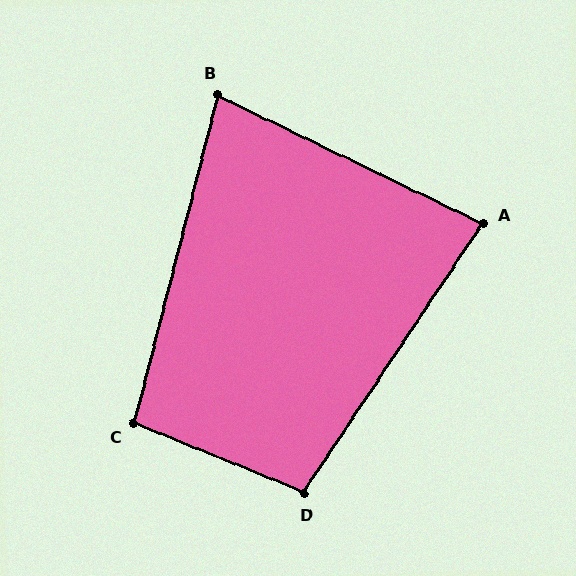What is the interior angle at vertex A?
Approximately 82 degrees (acute).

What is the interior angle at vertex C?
Approximately 98 degrees (obtuse).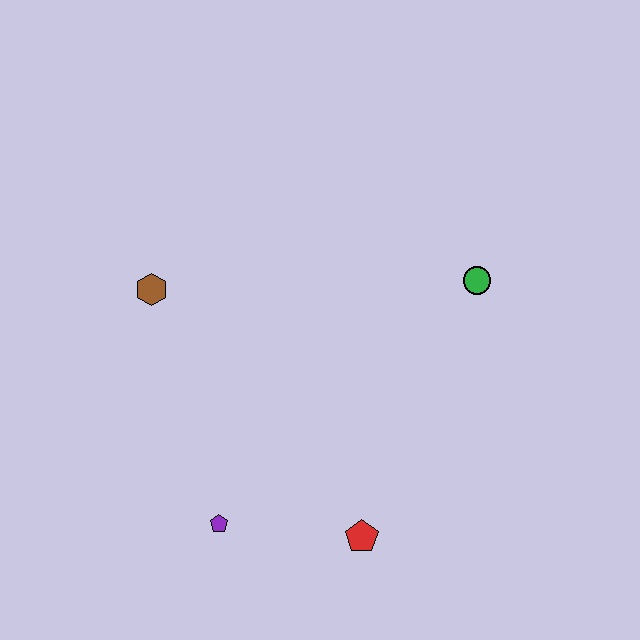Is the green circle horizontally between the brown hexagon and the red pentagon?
No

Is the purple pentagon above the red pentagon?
Yes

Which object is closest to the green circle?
The red pentagon is closest to the green circle.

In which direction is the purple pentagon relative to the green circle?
The purple pentagon is to the left of the green circle.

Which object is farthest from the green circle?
The purple pentagon is farthest from the green circle.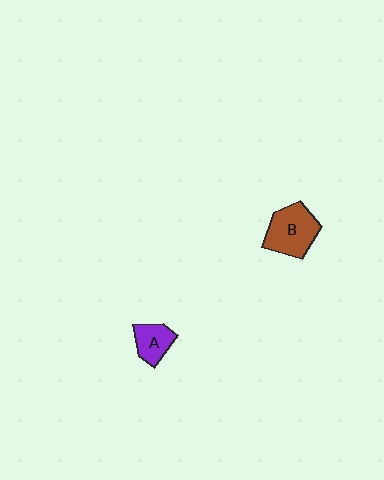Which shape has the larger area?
Shape B (brown).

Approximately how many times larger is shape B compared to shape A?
Approximately 1.7 times.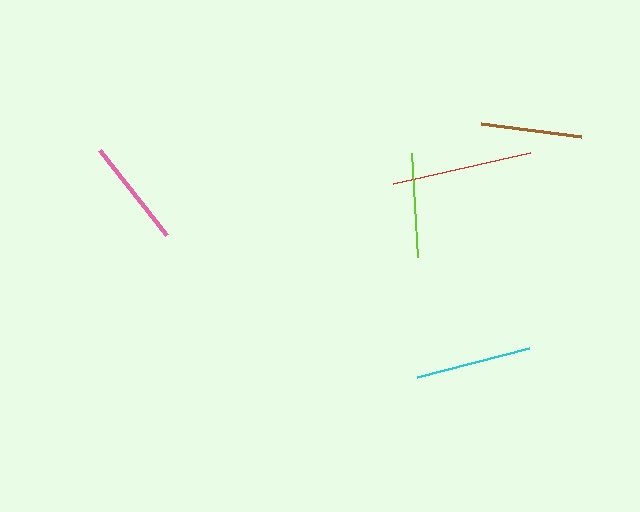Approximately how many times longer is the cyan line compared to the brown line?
The cyan line is approximately 1.2 times the length of the brown line.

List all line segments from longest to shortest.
From longest to shortest: red, cyan, pink, lime, brown.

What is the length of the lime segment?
The lime segment is approximately 104 pixels long.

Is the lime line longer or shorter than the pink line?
The pink line is longer than the lime line.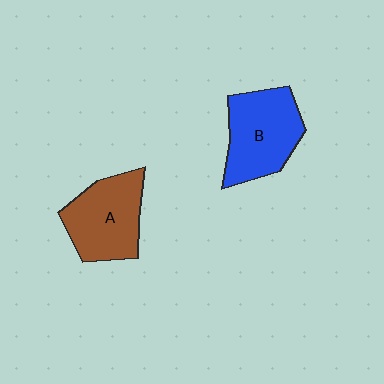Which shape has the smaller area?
Shape A (brown).